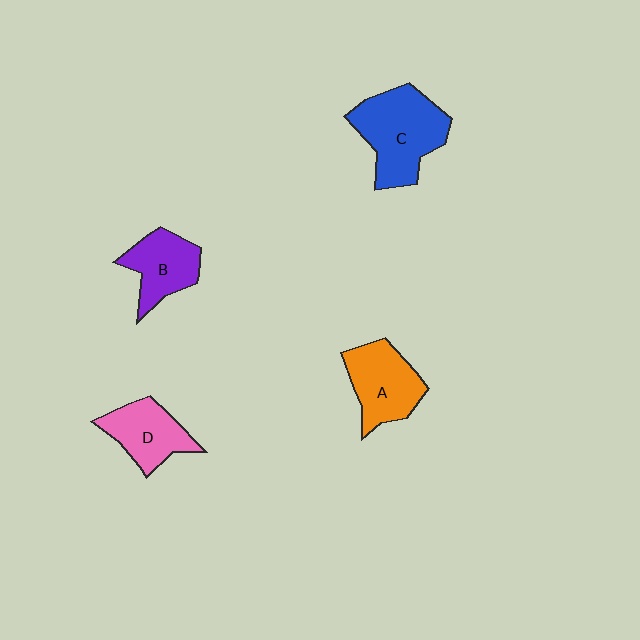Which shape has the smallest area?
Shape B (purple).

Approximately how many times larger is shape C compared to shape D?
Approximately 1.5 times.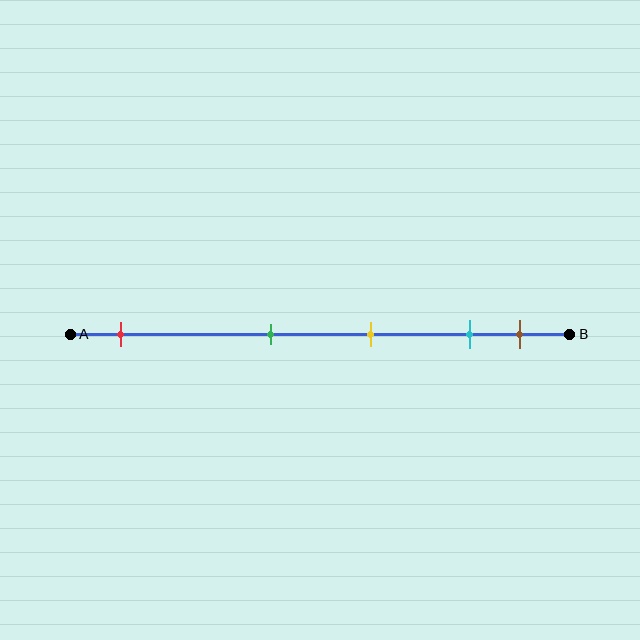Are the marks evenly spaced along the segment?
No, the marks are not evenly spaced.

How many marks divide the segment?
There are 5 marks dividing the segment.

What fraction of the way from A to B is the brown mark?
The brown mark is approximately 90% (0.9) of the way from A to B.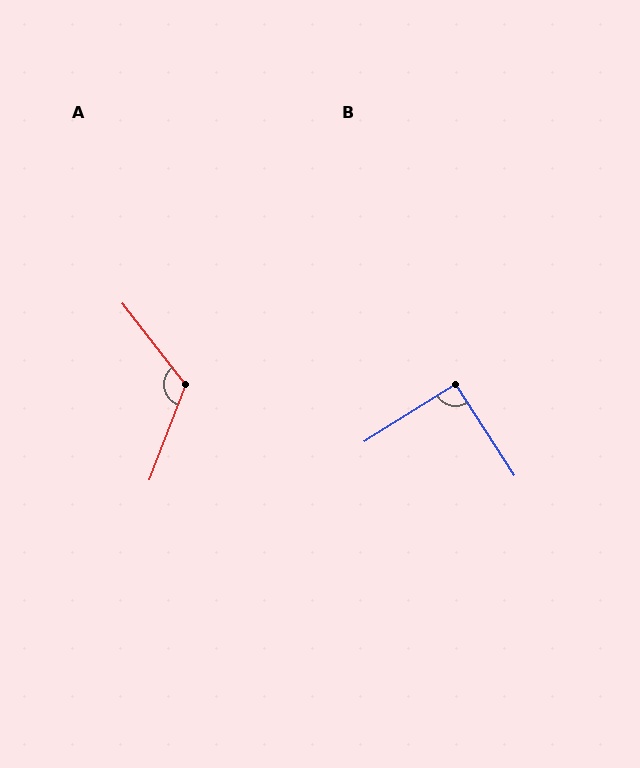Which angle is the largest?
A, at approximately 121 degrees.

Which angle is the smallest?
B, at approximately 90 degrees.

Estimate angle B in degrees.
Approximately 90 degrees.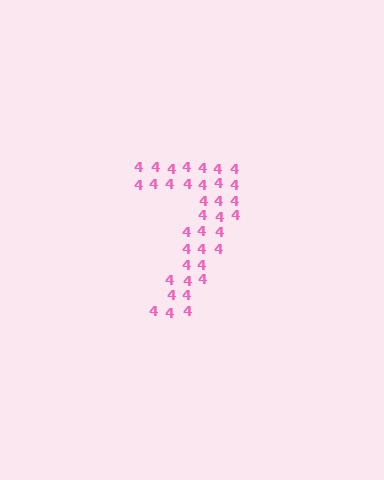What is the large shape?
The large shape is the digit 7.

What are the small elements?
The small elements are digit 4's.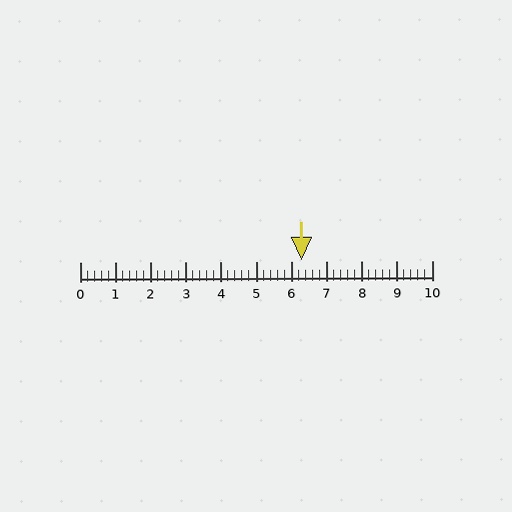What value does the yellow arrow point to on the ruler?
The yellow arrow points to approximately 6.3.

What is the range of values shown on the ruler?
The ruler shows values from 0 to 10.